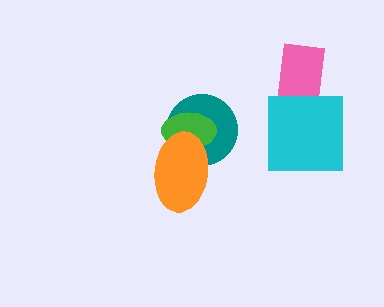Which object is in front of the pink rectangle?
The cyan square is in front of the pink rectangle.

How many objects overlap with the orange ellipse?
2 objects overlap with the orange ellipse.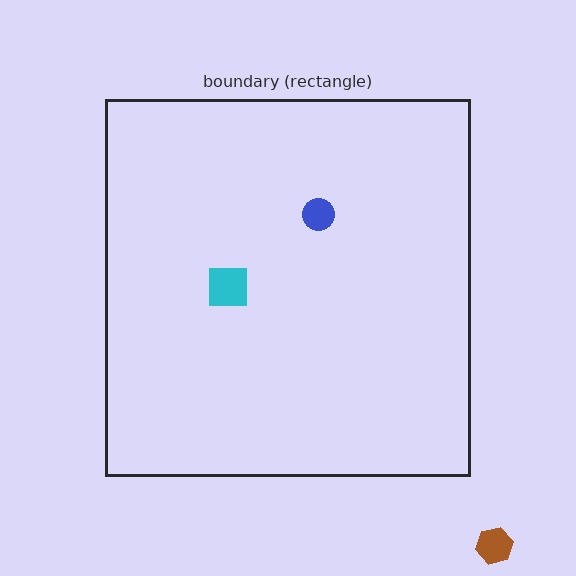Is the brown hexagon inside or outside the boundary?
Outside.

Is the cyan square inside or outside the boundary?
Inside.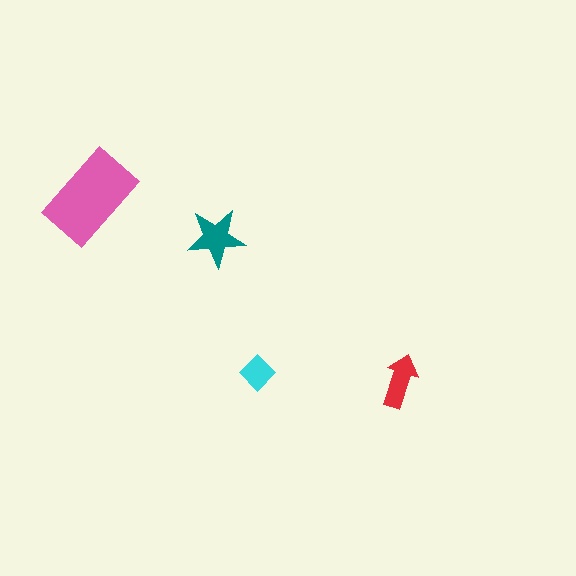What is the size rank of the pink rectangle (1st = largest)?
1st.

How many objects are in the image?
There are 4 objects in the image.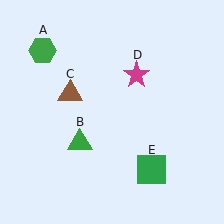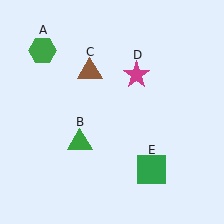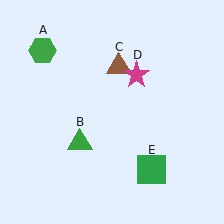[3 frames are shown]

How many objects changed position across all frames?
1 object changed position: brown triangle (object C).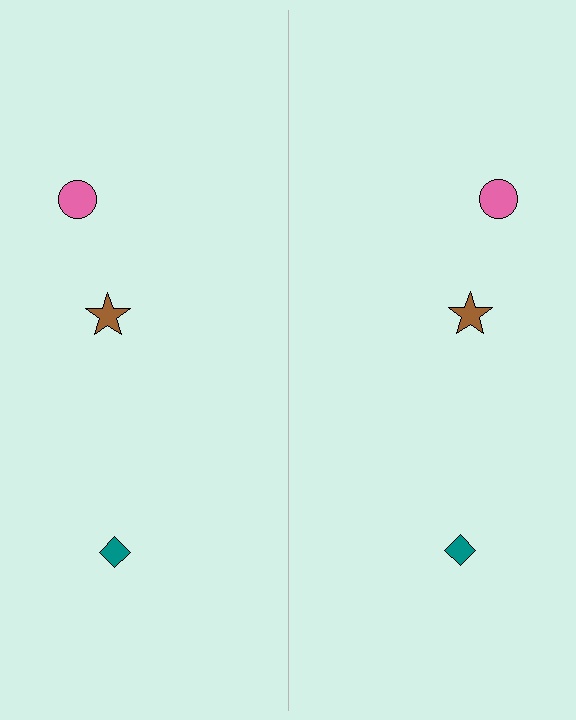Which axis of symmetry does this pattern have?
The pattern has a vertical axis of symmetry running through the center of the image.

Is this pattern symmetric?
Yes, this pattern has bilateral (reflection) symmetry.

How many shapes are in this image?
There are 6 shapes in this image.